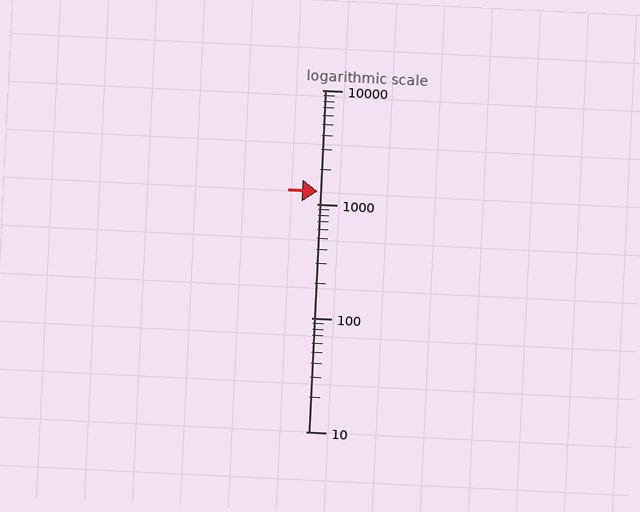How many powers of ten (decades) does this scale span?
The scale spans 3 decades, from 10 to 10000.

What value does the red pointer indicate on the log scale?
The pointer indicates approximately 1300.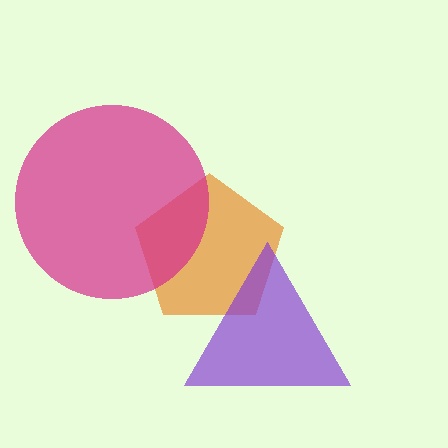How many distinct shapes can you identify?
There are 3 distinct shapes: an orange pentagon, a purple triangle, a magenta circle.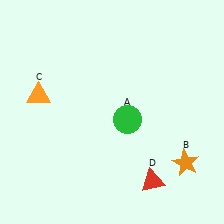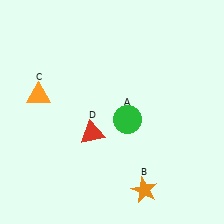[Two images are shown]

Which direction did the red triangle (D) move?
The red triangle (D) moved left.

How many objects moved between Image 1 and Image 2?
2 objects moved between the two images.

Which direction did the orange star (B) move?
The orange star (B) moved left.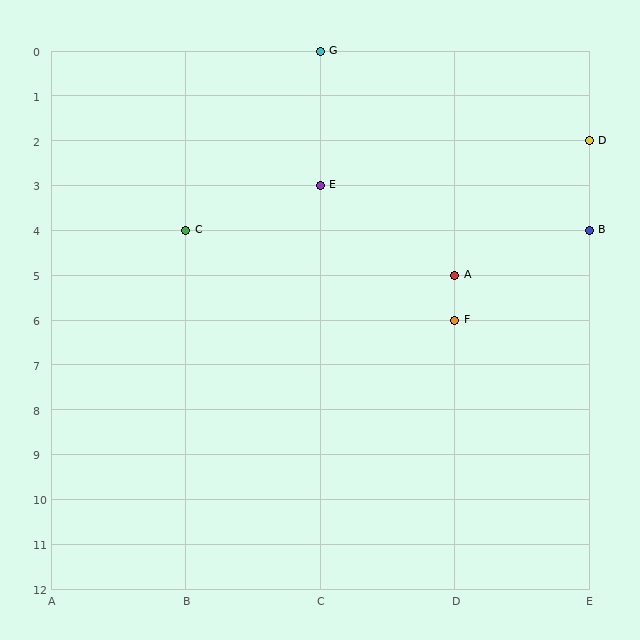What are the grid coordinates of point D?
Point D is at grid coordinates (E, 2).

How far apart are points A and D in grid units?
Points A and D are 1 column and 3 rows apart (about 3.2 grid units diagonally).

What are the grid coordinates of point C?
Point C is at grid coordinates (B, 4).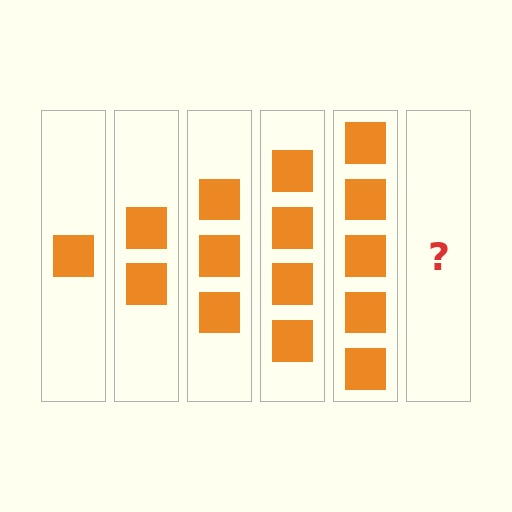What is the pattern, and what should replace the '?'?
The pattern is that each step adds one more square. The '?' should be 6 squares.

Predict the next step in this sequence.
The next step is 6 squares.